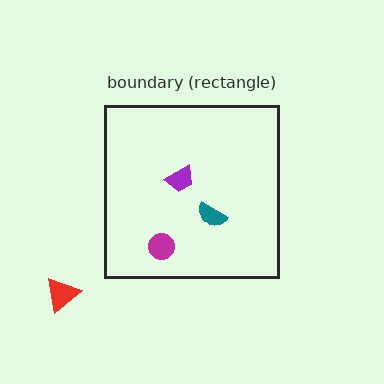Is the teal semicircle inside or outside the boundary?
Inside.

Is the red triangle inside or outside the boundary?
Outside.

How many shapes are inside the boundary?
3 inside, 1 outside.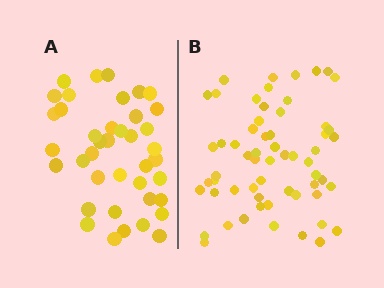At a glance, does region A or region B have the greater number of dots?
Region B (the right region) has more dots.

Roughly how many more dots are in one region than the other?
Region B has approximately 20 more dots than region A.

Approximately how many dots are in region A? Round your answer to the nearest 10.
About 40 dots.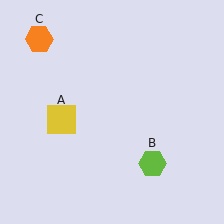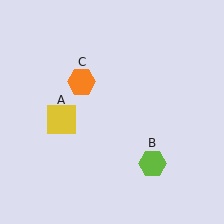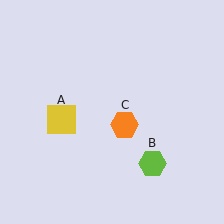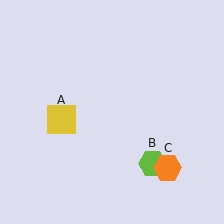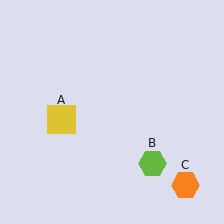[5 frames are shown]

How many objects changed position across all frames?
1 object changed position: orange hexagon (object C).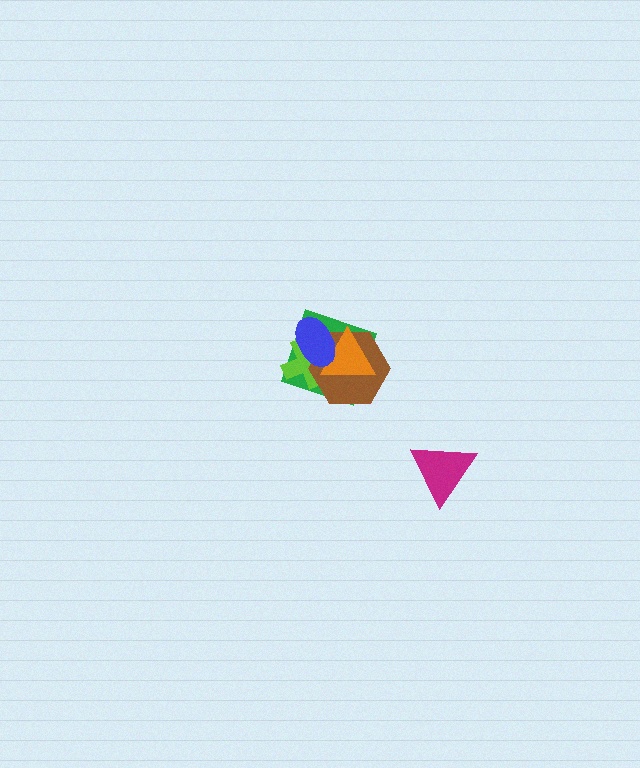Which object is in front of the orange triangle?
The blue ellipse is in front of the orange triangle.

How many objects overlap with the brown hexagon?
4 objects overlap with the brown hexagon.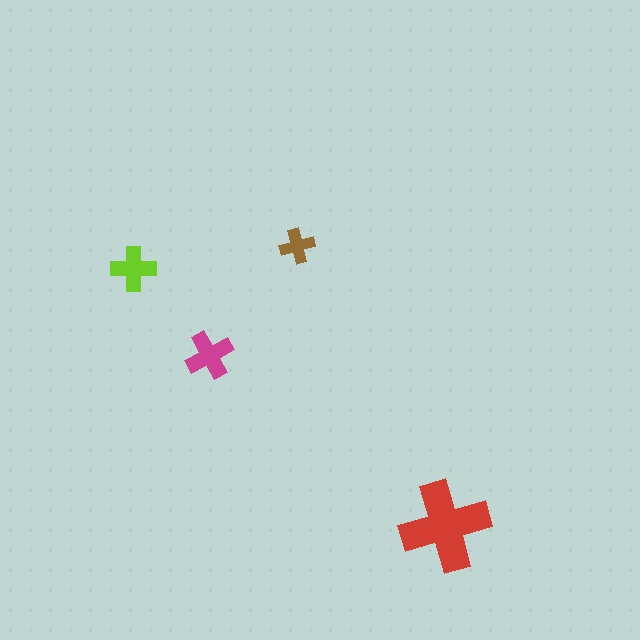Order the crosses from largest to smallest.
the red one, the magenta one, the lime one, the brown one.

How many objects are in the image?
There are 4 objects in the image.